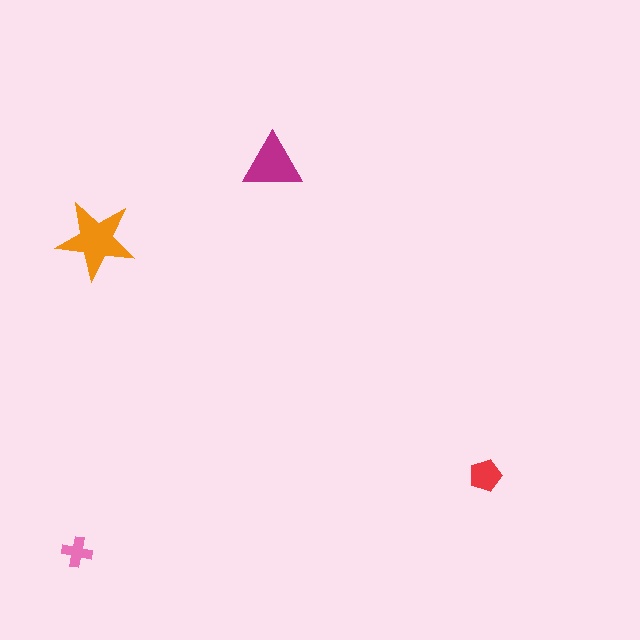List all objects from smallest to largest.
The pink cross, the red pentagon, the magenta triangle, the orange star.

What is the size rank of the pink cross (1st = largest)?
4th.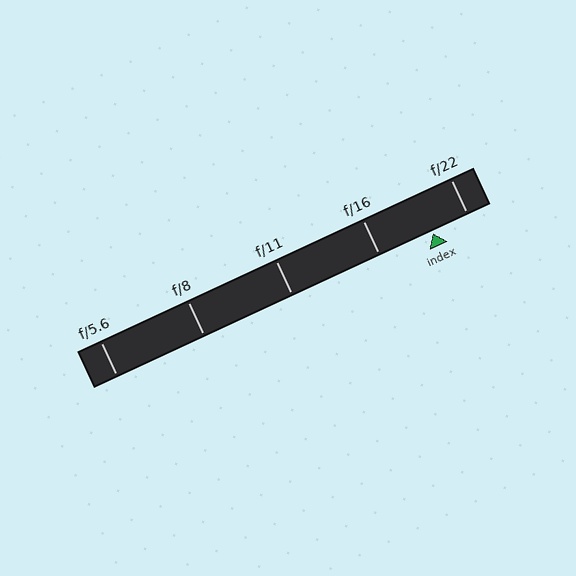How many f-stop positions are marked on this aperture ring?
There are 5 f-stop positions marked.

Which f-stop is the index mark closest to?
The index mark is closest to f/22.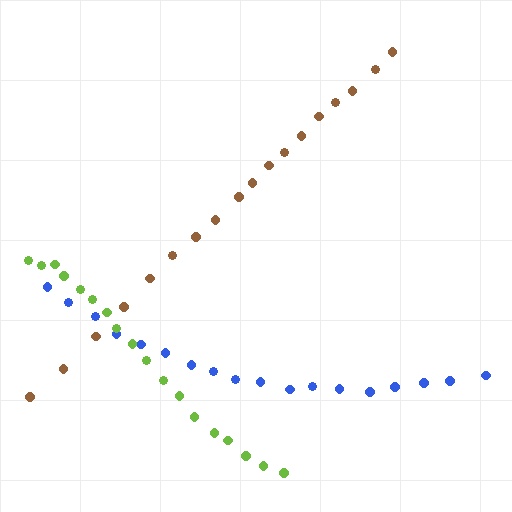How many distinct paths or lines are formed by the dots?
There are 3 distinct paths.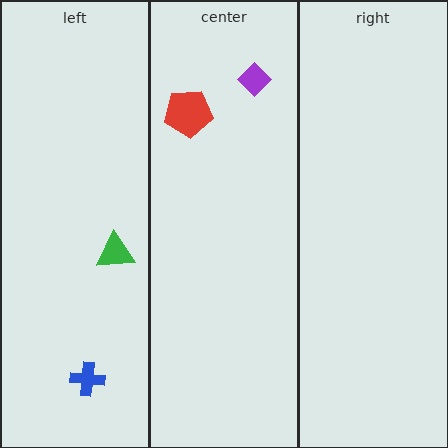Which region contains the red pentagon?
The center region.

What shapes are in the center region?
The purple diamond, the red pentagon.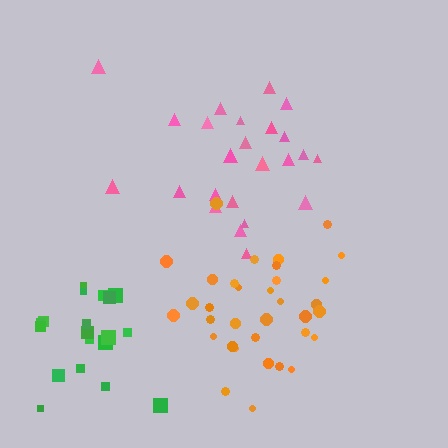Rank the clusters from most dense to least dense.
green, orange, pink.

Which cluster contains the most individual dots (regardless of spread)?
Orange (34).